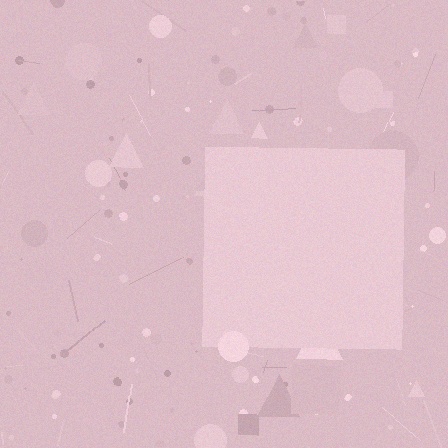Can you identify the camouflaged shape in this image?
The camouflaged shape is a square.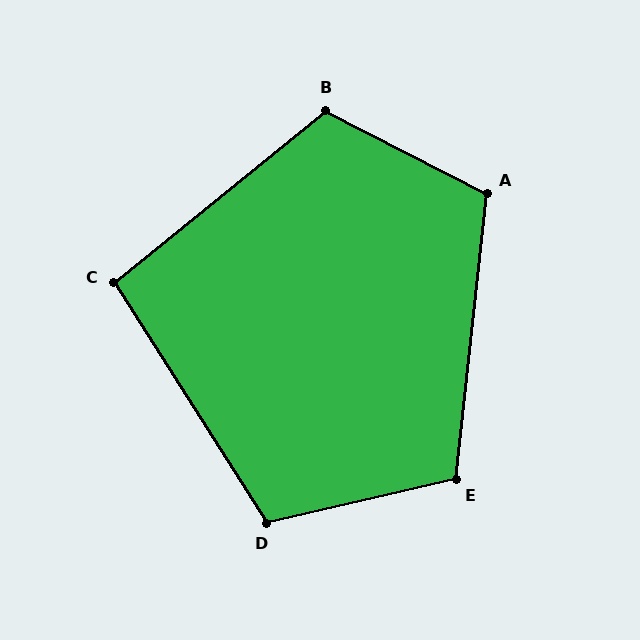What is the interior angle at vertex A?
Approximately 111 degrees (obtuse).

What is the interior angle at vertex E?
Approximately 109 degrees (obtuse).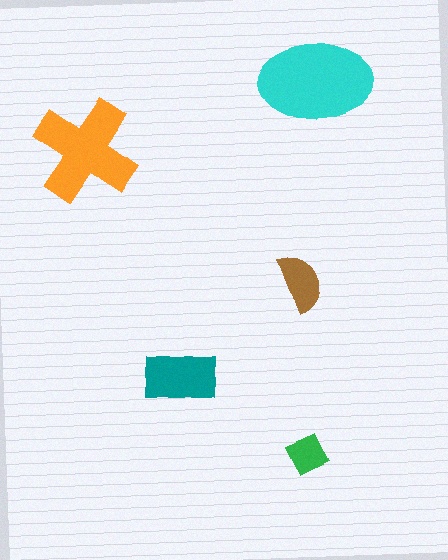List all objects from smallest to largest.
The green diamond, the brown semicircle, the teal rectangle, the orange cross, the cyan ellipse.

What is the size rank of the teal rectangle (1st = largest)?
3rd.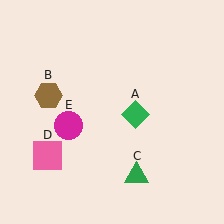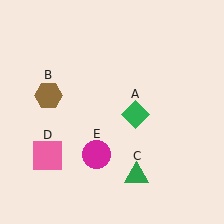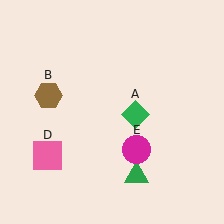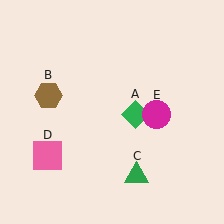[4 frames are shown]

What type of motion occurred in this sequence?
The magenta circle (object E) rotated counterclockwise around the center of the scene.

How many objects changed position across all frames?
1 object changed position: magenta circle (object E).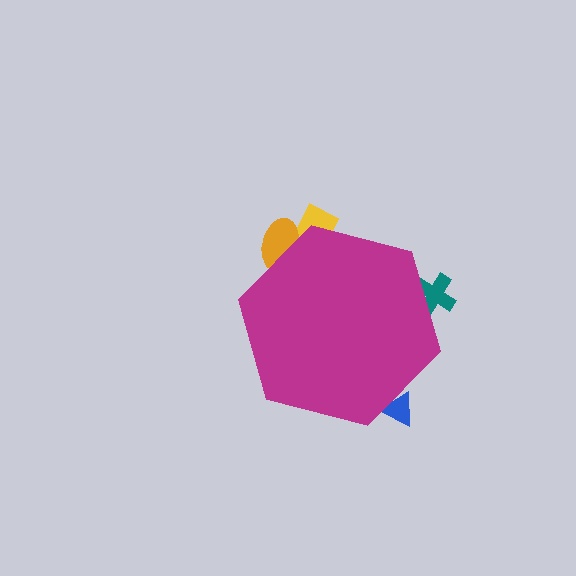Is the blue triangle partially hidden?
Yes, the blue triangle is partially hidden behind the magenta hexagon.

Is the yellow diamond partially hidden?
Yes, the yellow diamond is partially hidden behind the magenta hexagon.